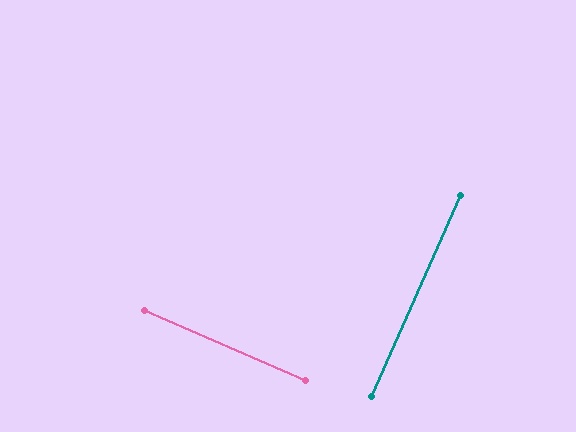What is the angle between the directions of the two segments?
Approximately 90 degrees.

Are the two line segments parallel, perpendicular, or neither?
Perpendicular — they meet at approximately 90°.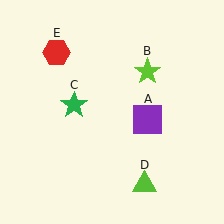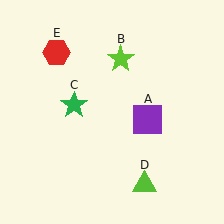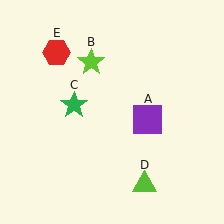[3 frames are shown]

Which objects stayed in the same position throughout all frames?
Purple square (object A) and green star (object C) and lime triangle (object D) and red hexagon (object E) remained stationary.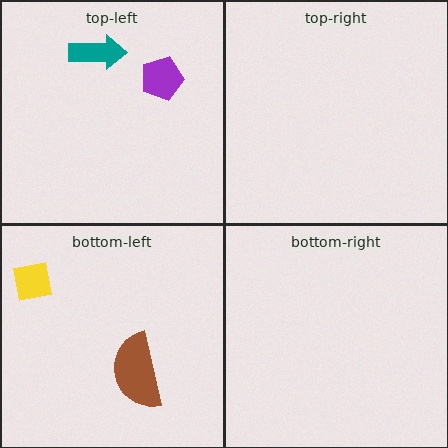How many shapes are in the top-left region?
2.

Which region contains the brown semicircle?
The bottom-left region.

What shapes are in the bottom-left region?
The yellow square, the brown semicircle.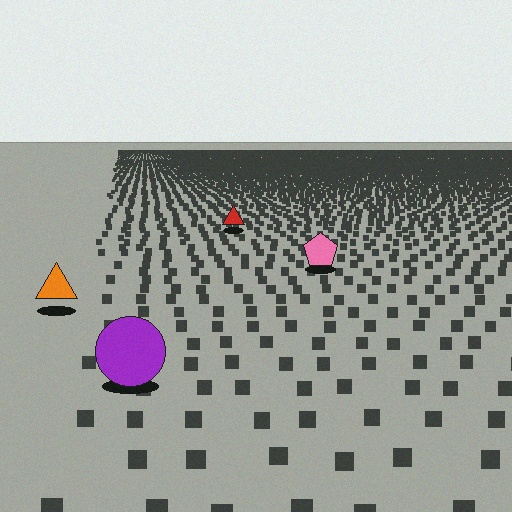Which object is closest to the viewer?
The purple circle is closest. The texture marks near it are larger and more spread out.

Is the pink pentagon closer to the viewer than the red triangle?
Yes. The pink pentagon is closer — you can tell from the texture gradient: the ground texture is coarser near it.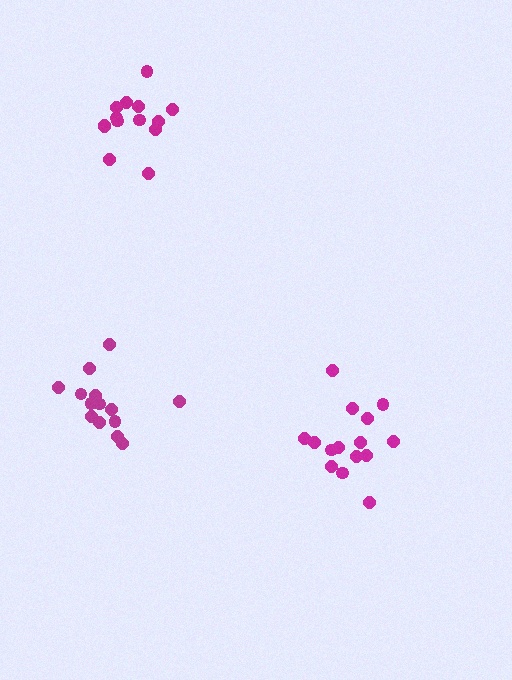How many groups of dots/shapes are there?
There are 3 groups.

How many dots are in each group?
Group 1: 15 dots, Group 2: 14 dots, Group 3: 14 dots (43 total).